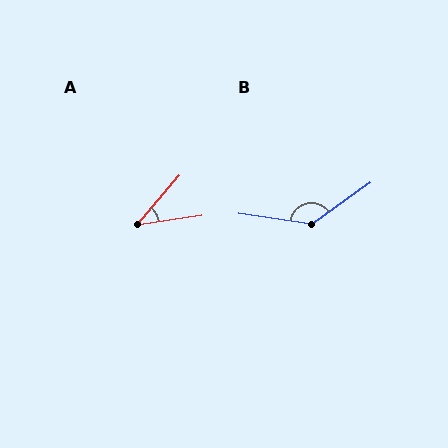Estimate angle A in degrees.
Approximately 41 degrees.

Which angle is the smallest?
A, at approximately 41 degrees.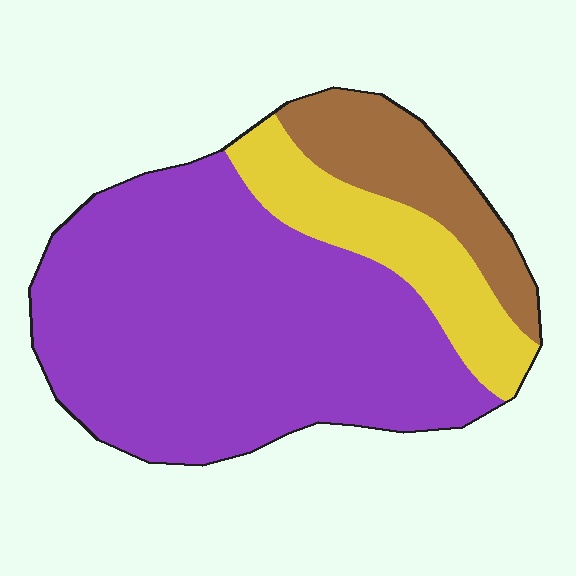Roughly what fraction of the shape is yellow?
Yellow covers roughly 20% of the shape.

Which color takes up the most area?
Purple, at roughly 65%.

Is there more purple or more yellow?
Purple.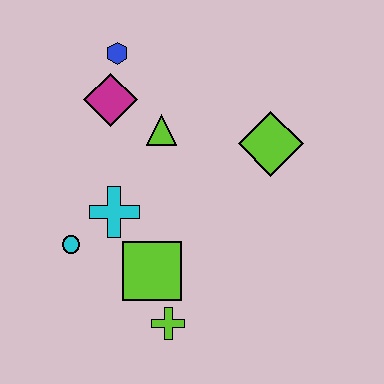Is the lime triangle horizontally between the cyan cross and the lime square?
No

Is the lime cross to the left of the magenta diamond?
No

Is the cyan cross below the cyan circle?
No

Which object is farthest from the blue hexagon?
The lime cross is farthest from the blue hexagon.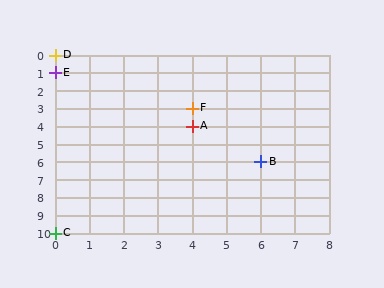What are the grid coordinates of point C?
Point C is at grid coordinates (0, 10).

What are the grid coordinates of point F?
Point F is at grid coordinates (4, 3).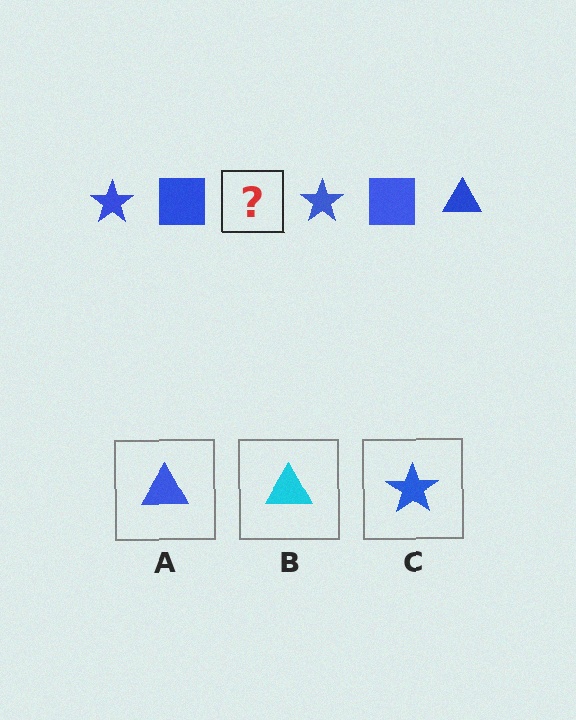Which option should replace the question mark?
Option A.